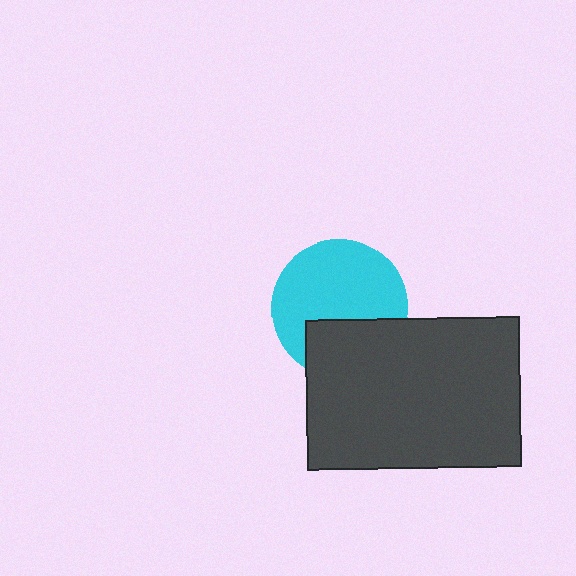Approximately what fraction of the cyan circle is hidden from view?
Roughly 34% of the cyan circle is hidden behind the dark gray rectangle.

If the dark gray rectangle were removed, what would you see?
You would see the complete cyan circle.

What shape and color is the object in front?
The object in front is a dark gray rectangle.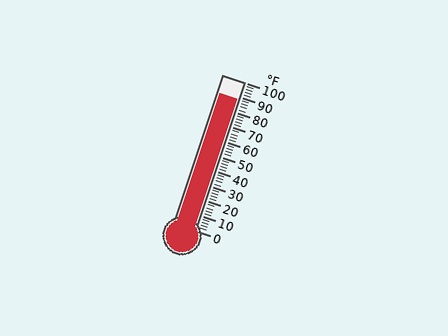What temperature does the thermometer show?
The thermometer shows approximately 88°F.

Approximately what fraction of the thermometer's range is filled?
The thermometer is filled to approximately 90% of its range.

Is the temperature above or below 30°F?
The temperature is above 30°F.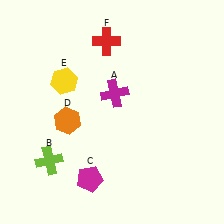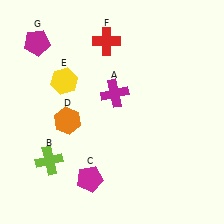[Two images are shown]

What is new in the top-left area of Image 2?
A magenta pentagon (G) was added in the top-left area of Image 2.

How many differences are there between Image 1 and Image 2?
There is 1 difference between the two images.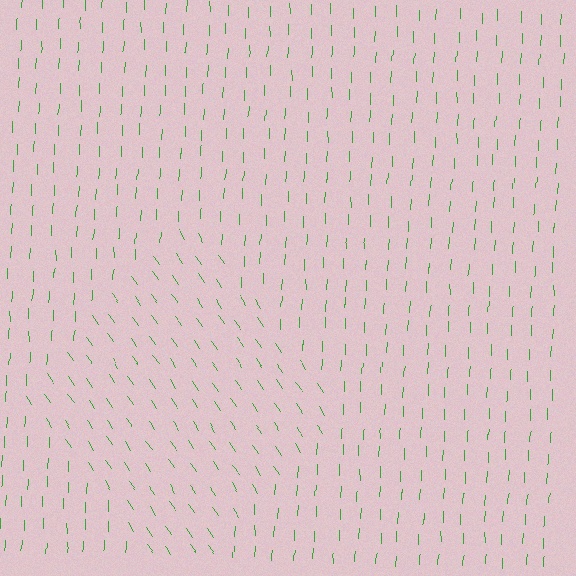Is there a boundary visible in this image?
Yes, there is a texture boundary formed by a change in line orientation.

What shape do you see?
I see a diamond.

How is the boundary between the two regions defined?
The boundary is defined purely by a change in line orientation (approximately 36 degrees difference). All lines are the same color and thickness.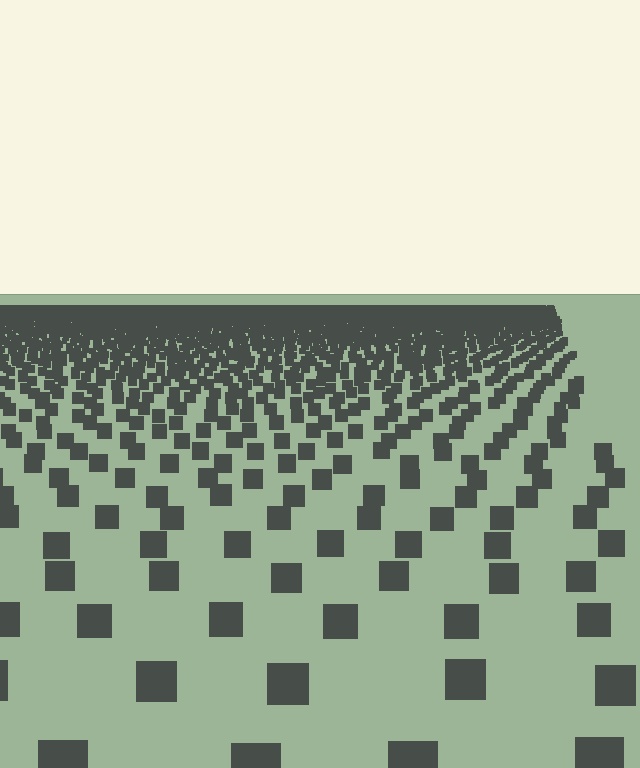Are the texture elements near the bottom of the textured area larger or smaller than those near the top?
Larger. Near the bottom, elements are closer to the viewer and appear at a bigger on-screen size.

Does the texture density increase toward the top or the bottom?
Density increases toward the top.